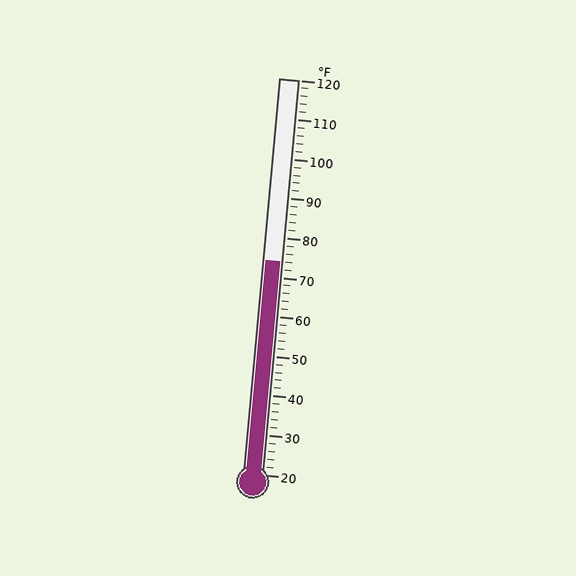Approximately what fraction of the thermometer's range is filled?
The thermometer is filled to approximately 55% of its range.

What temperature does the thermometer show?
The thermometer shows approximately 74°F.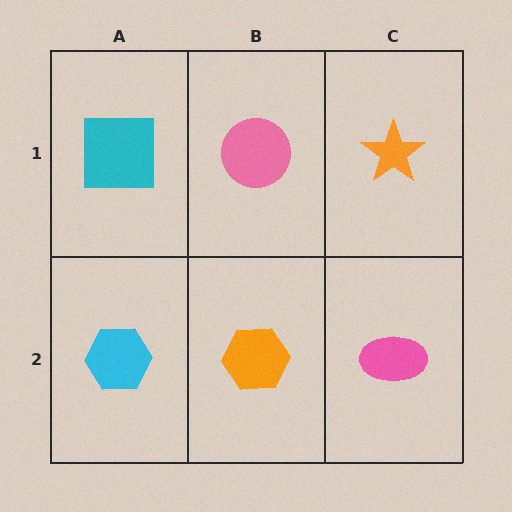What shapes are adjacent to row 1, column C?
A pink ellipse (row 2, column C), a pink circle (row 1, column B).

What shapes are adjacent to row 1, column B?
An orange hexagon (row 2, column B), a cyan square (row 1, column A), an orange star (row 1, column C).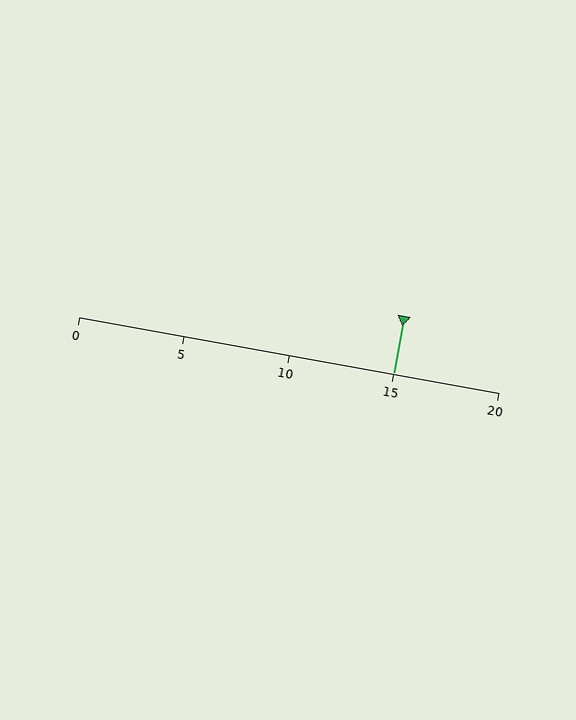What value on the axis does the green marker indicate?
The marker indicates approximately 15.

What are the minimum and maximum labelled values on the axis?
The axis runs from 0 to 20.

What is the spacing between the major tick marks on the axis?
The major ticks are spaced 5 apart.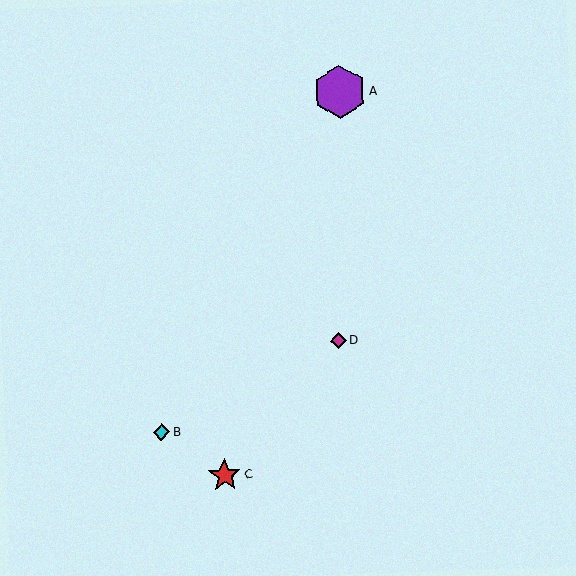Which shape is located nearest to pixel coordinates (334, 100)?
The purple hexagon (labeled A) at (340, 92) is nearest to that location.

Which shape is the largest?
The purple hexagon (labeled A) is the largest.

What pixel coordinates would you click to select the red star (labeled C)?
Click at (225, 475) to select the red star C.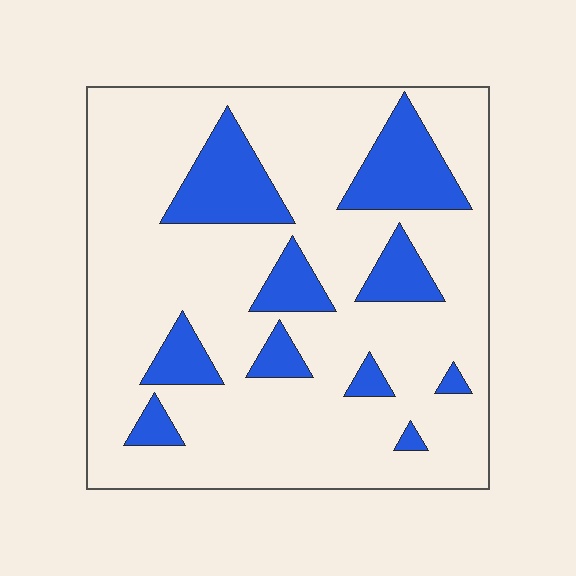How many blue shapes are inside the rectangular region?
10.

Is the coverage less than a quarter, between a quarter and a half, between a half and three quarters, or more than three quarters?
Less than a quarter.